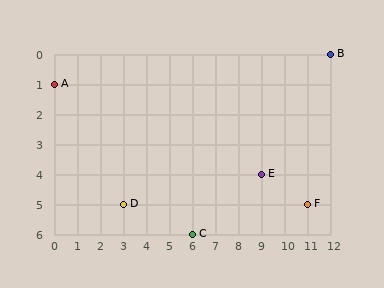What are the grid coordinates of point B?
Point B is at grid coordinates (12, 0).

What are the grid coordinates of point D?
Point D is at grid coordinates (3, 5).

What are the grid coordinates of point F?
Point F is at grid coordinates (11, 5).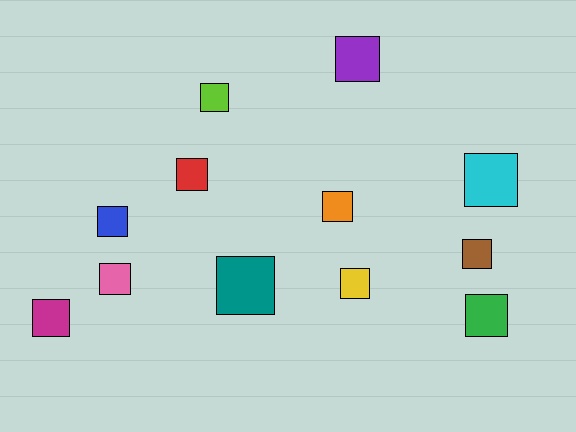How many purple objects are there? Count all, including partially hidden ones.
There is 1 purple object.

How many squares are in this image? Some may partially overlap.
There are 12 squares.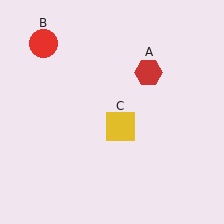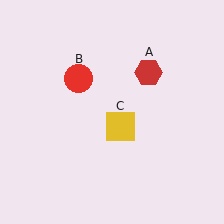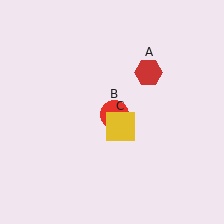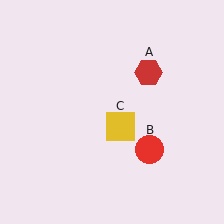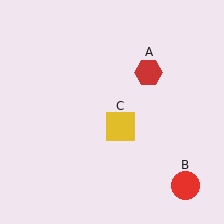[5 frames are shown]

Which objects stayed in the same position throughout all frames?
Red hexagon (object A) and yellow square (object C) remained stationary.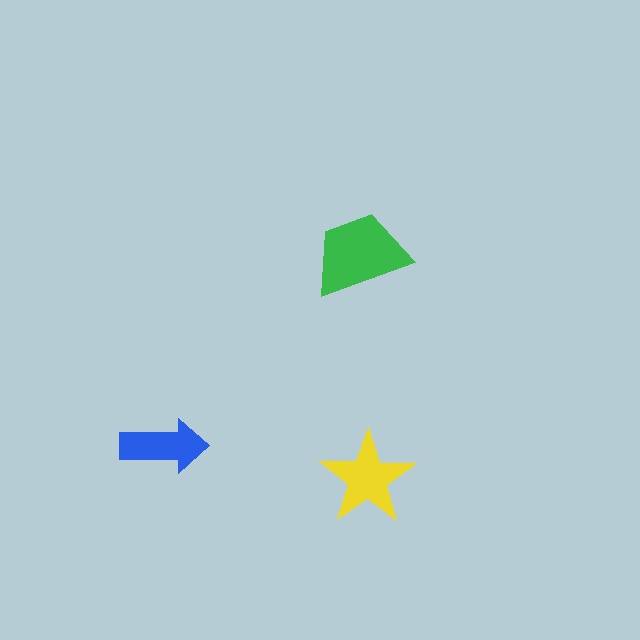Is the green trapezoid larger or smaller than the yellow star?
Larger.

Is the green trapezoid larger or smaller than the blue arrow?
Larger.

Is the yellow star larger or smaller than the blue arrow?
Larger.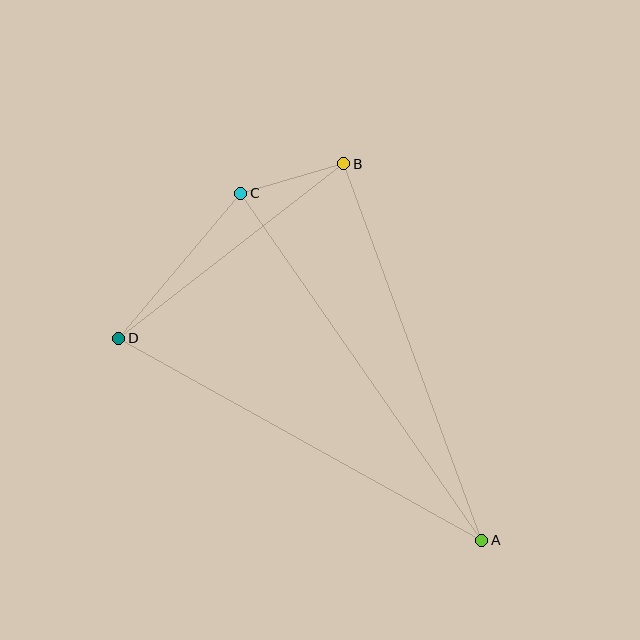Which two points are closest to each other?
Points B and C are closest to each other.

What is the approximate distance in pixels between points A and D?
The distance between A and D is approximately 415 pixels.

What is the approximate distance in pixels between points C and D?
The distance between C and D is approximately 190 pixels.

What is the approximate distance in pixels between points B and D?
The distance between B and D is approximately 285 pixels.